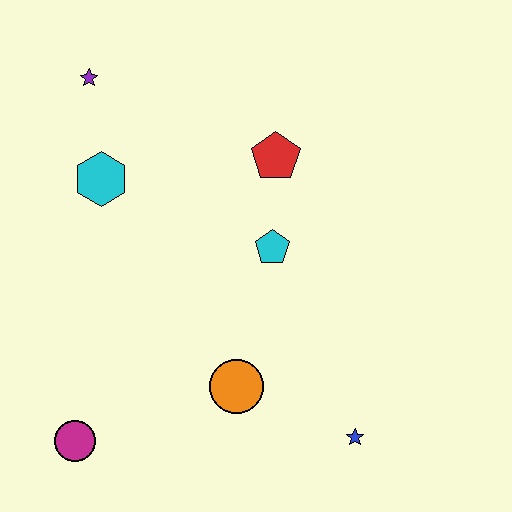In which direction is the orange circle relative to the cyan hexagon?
The orange circle is below the cyan hexagon.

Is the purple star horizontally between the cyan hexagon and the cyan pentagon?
No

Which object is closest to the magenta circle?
The orange circle is closest to the magenta circle.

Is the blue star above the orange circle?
No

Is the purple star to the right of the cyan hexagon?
No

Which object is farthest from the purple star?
The blue star is farthest from the purple star.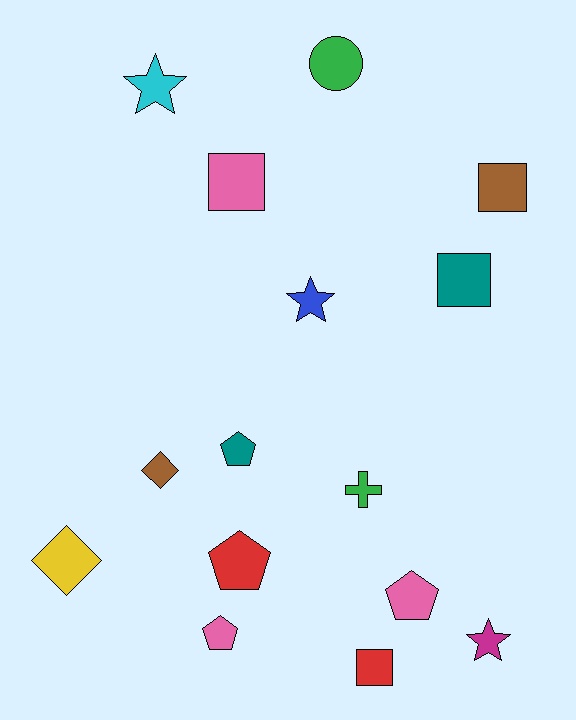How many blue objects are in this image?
There is 1 blue object.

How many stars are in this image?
There are 3 stars.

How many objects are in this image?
There are 15 objects.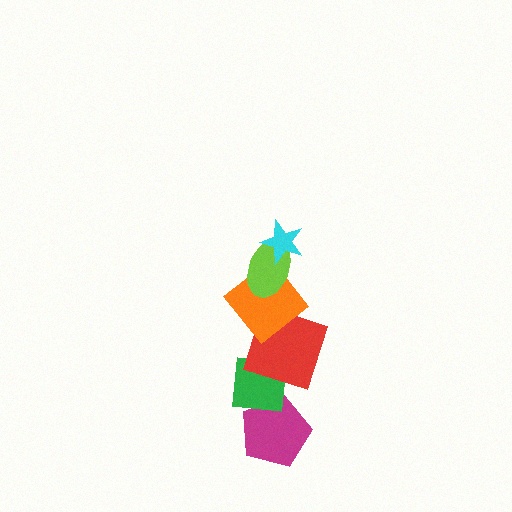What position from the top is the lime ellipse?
The lime ellipse is 2nd from the top.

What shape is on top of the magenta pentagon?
The green square is on top of the magenta pentagon.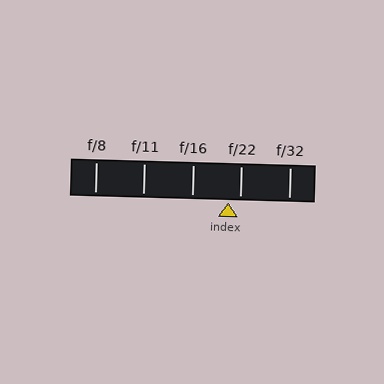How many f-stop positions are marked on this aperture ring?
There are 5 f-stop positions marked.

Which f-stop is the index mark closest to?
The index mark is closest to f/22.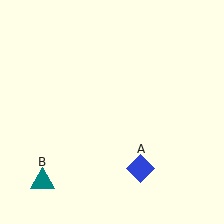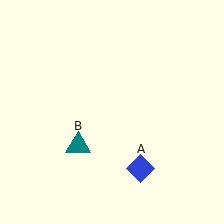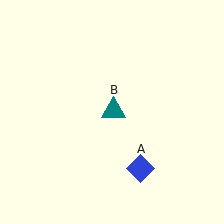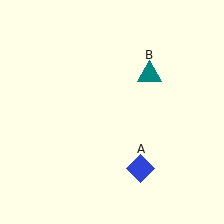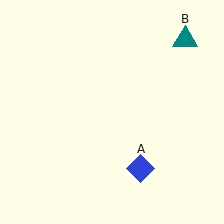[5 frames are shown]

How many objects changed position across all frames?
1 object changed position: teal triangle (object B).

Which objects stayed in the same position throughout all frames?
Blue diamond (object A) remained stationary.